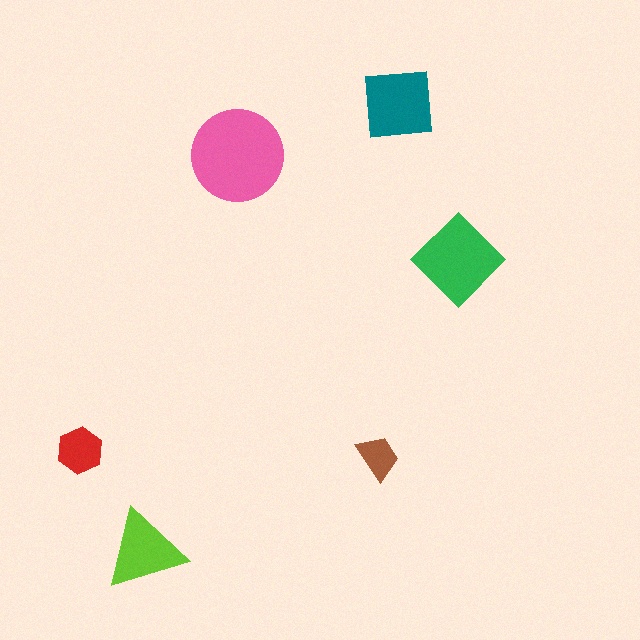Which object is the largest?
The pink circle.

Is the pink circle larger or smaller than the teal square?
Larger.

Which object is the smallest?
The brown trapezoid.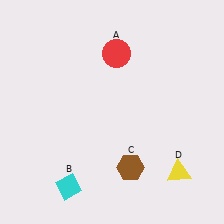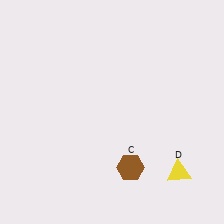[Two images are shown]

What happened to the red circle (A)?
The red circle (A) was removed in Image 2. It was in the top-right area of Image 1.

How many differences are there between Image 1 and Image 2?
There are 2 differences between the two images.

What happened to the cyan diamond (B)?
The cyan diamond (B) was removed in Image 2. It was in the bottom-left area of Image 1.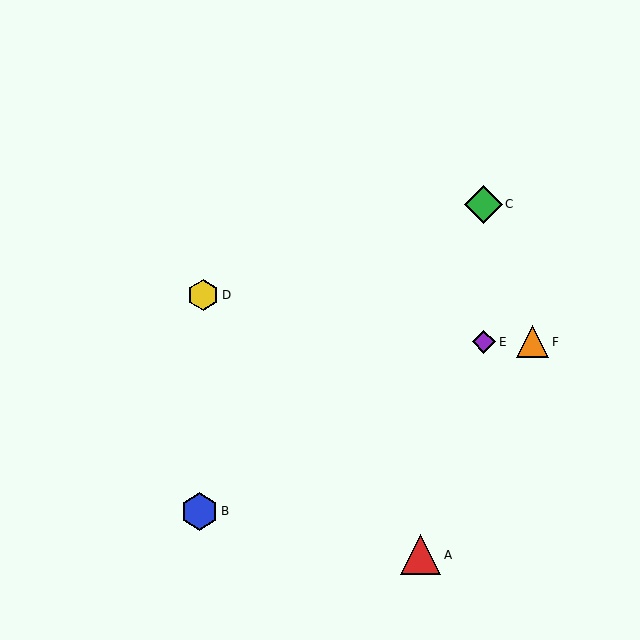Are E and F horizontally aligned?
Yes, both are at y≈342.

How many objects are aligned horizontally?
2 objects (E, F) are aligned horizontally.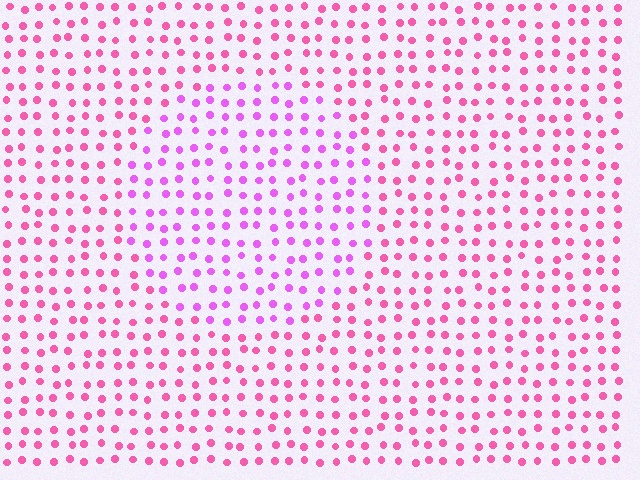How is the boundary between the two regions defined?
The boundary is defined purely by a slight shift in hue (about 32 degrees). Spacing, size, and orientation are identical on both sides.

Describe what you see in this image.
The image is filled with small pink elements in a uniform arrangement. A circle-shaped region is visible where the elements are tinted to a slightly different hue, forming a subtle color boundary.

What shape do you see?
I see a circle.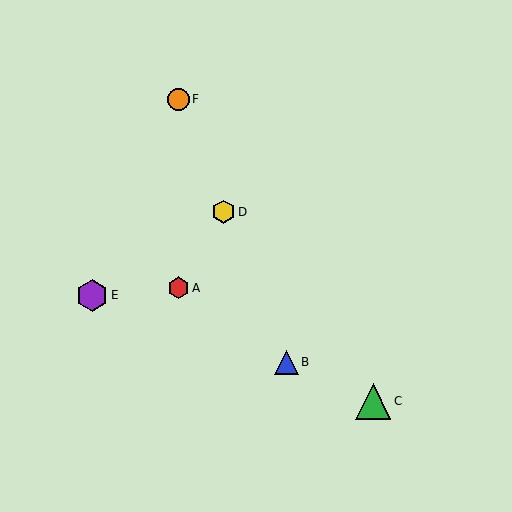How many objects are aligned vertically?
2 objects (A, F) are aligned vertically.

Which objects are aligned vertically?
Objects A, F are aligned vertically.